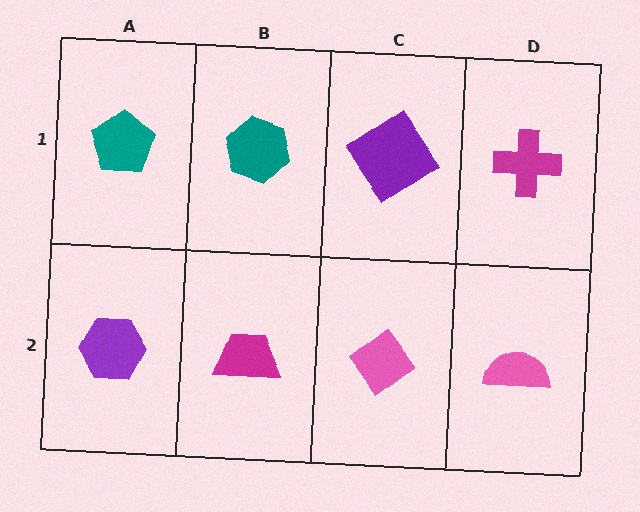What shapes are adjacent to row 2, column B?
A teal hexagon (row 1, column B), a purple hexagon (row 2, column A), a pink diamond (row 2, column C).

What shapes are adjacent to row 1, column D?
A pink semicircle (row 2, column D), a purple diamond (row 1, column C).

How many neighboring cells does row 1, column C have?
3.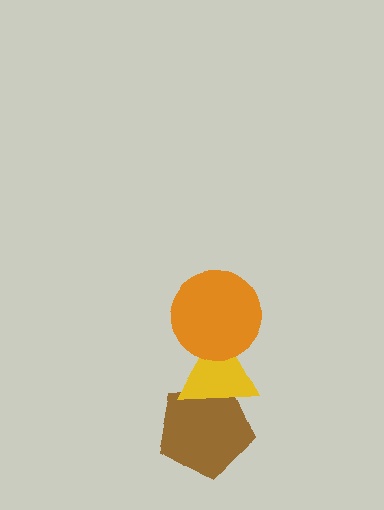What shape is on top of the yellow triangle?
The orange circle is on top of the yellow triangle.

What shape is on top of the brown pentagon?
The yellow triangle is on top of the brown pentagon.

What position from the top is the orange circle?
The orange circle is 1st from the top.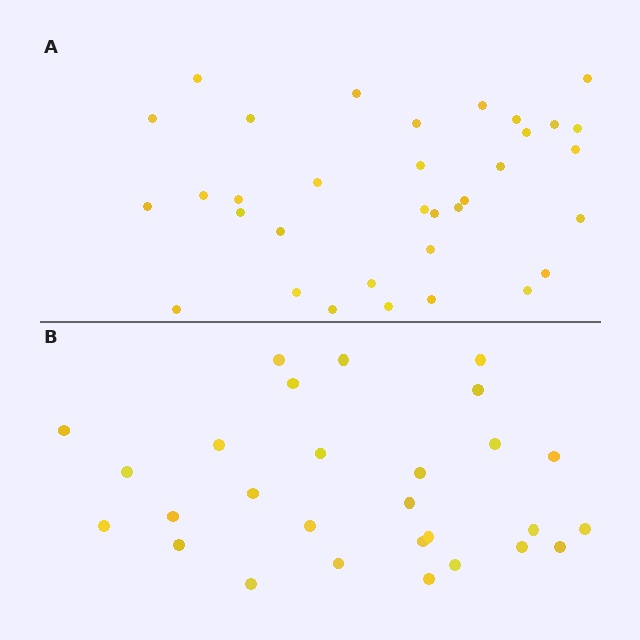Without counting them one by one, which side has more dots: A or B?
Region A (the top region) has more dots.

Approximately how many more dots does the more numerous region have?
Region A has about 6 more dots than region B.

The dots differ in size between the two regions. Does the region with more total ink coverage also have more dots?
No. Region B has more total ink coverage because its dots are larger, but region A actually contains more individual dots. Total area can be misleading — the number of items is what matters here.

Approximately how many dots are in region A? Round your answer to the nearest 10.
About 30 dots. (The exact count is 34, which rounds to 30.)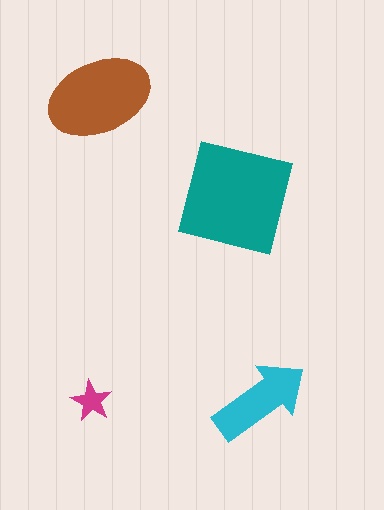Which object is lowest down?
The magenta star is bottommost.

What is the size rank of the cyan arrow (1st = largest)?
3rd.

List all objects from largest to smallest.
The teal square, the brown ellipse, the cyan arrow, the magenta star.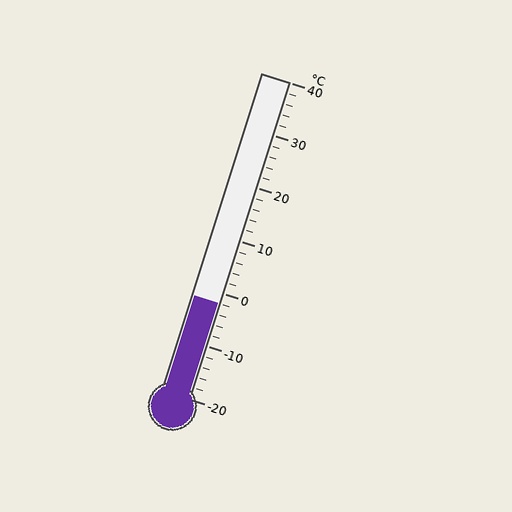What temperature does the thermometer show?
The thermometer shows approximately -2°C.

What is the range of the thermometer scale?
The thermometer scale ranges from -20°C to 40°C.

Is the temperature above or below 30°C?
The temperature is below 30°C.